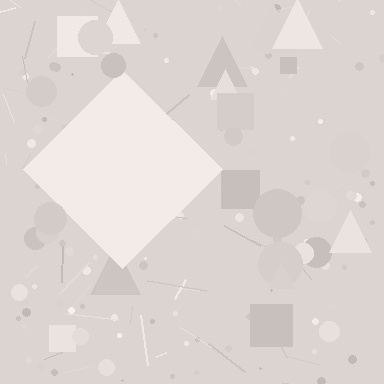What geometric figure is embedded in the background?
A diamond is embedded in the background.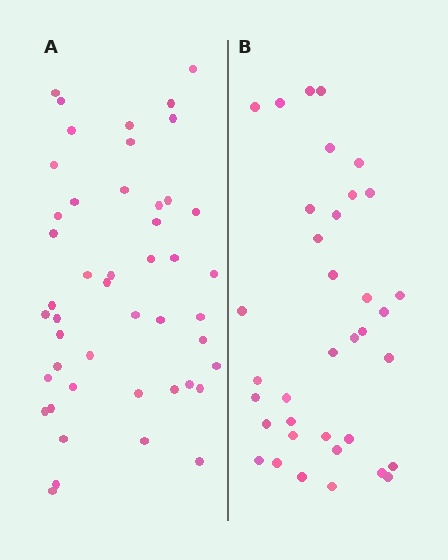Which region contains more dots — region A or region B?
Region A (the left region) has more dots.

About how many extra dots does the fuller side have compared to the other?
Region A has roughly 12 or so more dots than region B.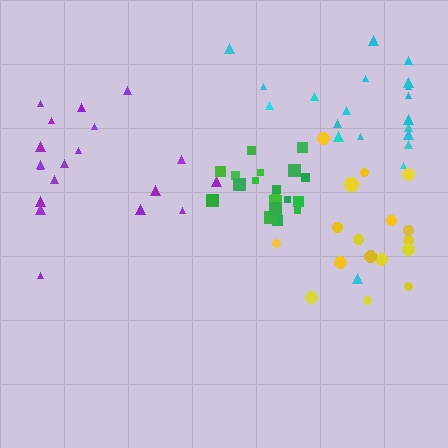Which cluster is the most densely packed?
Green.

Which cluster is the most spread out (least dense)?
Cyan.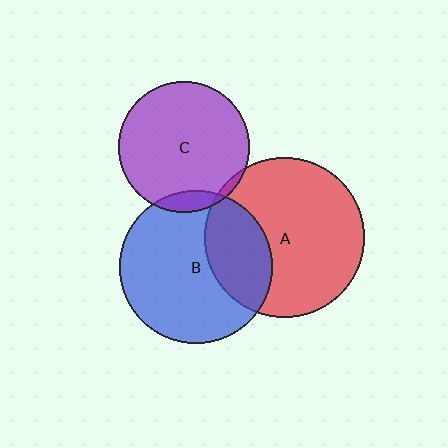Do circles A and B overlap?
Yes.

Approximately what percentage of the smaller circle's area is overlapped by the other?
Approximately 30%.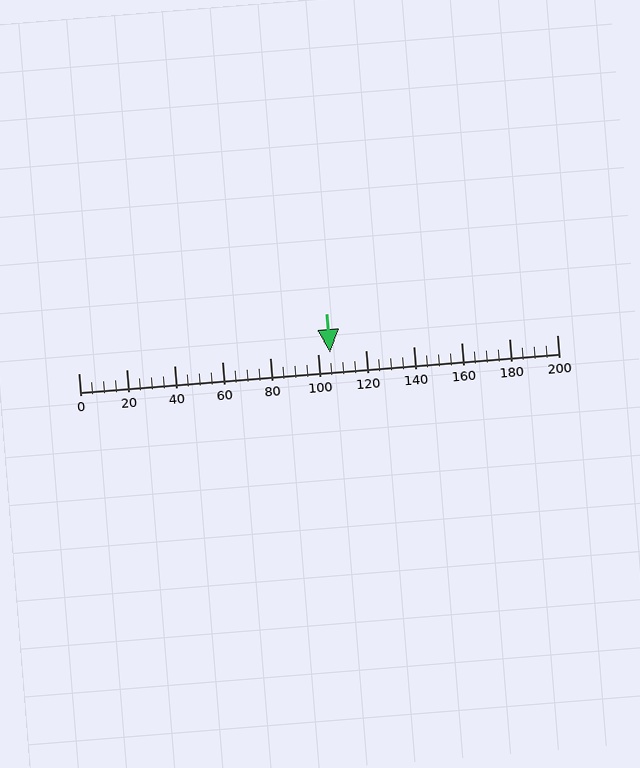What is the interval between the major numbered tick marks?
The major tick marks are spaced 20 units apart.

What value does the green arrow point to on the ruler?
The green arrow points to approximately 105.